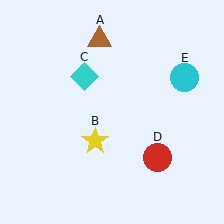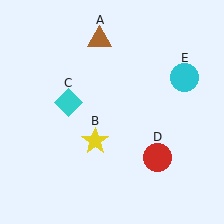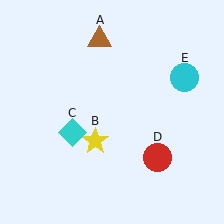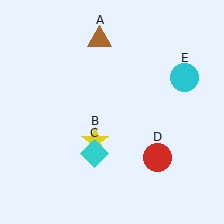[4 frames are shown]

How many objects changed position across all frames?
1 object changed position: cyan diamond (object C).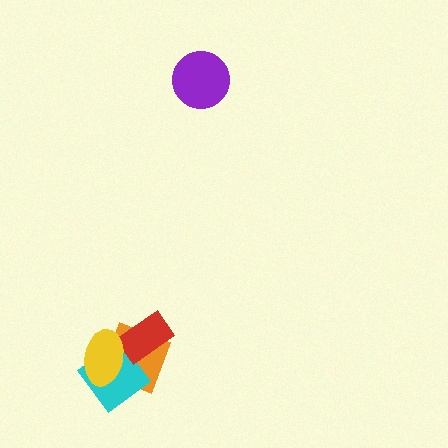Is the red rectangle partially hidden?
Yes, it is partially covered by another shape.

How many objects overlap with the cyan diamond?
2 objects overlap with the cyan diamond.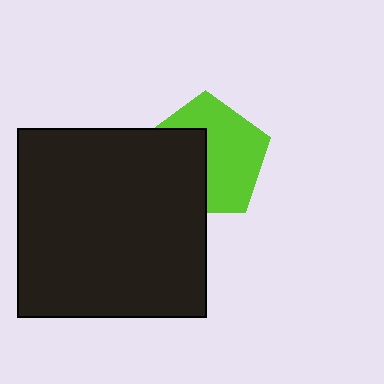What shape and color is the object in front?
The object in front is a black square.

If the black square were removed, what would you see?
You would see the complete lime pentagon.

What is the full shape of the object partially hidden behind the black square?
The partially hidden object is a lime pentagon.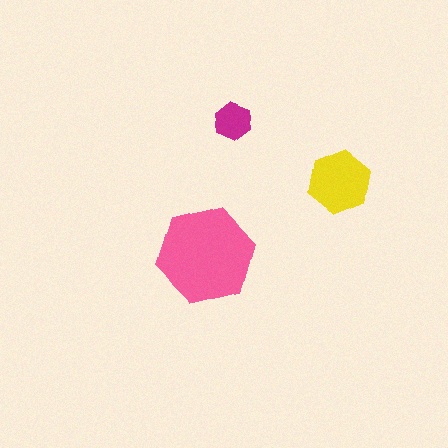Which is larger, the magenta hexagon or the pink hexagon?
The pink one.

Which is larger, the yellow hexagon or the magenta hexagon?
The yellow one.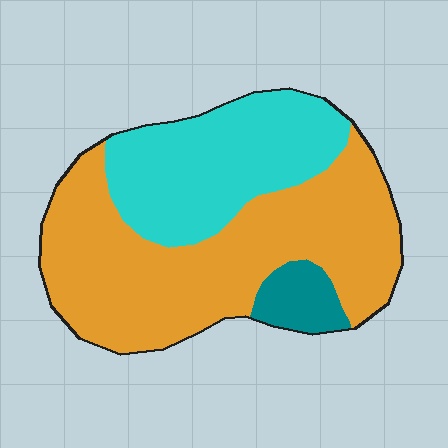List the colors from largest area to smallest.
From largest to smallest: orange, cyan, teal.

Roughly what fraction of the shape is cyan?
Cyan covers 34% of the shape.